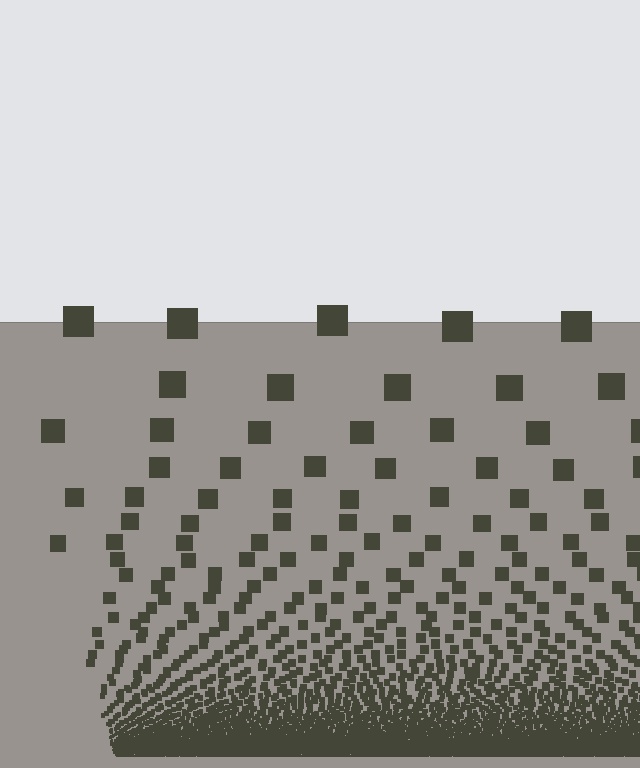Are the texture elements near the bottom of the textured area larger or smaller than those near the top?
Smaller. The gradient is inverted — elements near the bottom are smaller and denser.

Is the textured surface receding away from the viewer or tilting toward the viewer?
The surface appears to tilt toward the viewer. Texture elements get larger and sparser toward the top.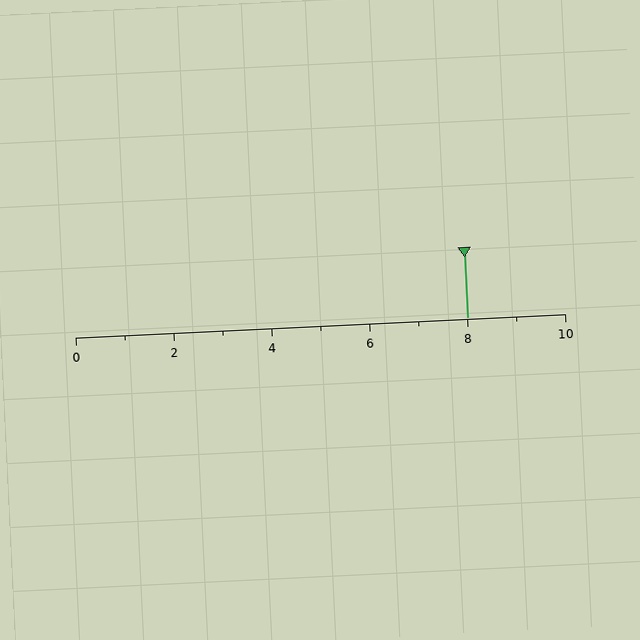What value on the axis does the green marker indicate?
The marker indicates approximately 8.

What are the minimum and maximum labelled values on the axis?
The axis runs from 0 to 10.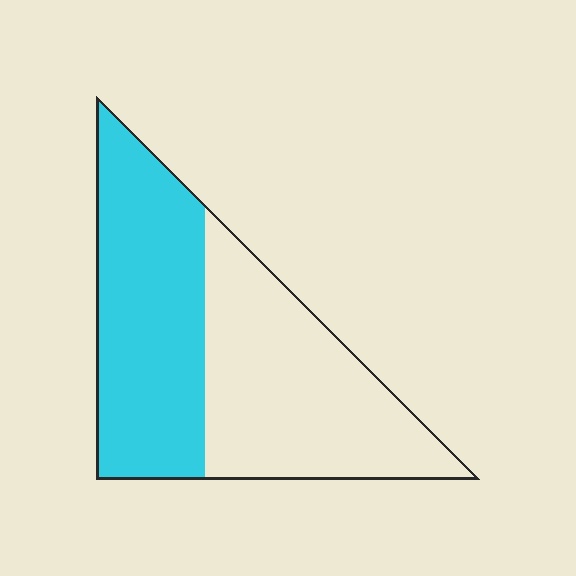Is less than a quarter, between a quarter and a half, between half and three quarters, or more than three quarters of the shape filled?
Between a quarter and a half.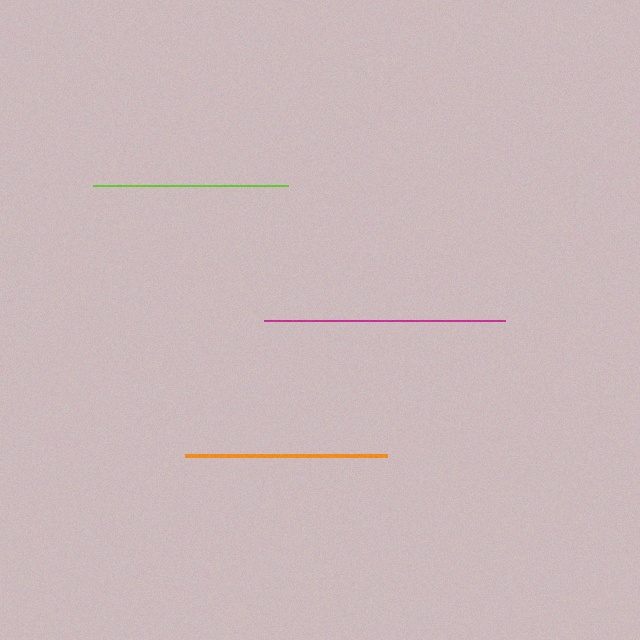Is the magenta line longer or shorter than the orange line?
The magenta line is longer than the orange line.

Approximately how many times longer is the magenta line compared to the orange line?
The magenta line is approximately 1.2 times the length of the orange line.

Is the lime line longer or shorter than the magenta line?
The magenta line is longer than the lime line.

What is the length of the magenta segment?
The magenta segment is approximately 241 pixels long.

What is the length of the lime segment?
The lime segment is approximately 195 pixels long.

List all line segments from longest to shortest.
From longest to shortest: magenta, orange, lime.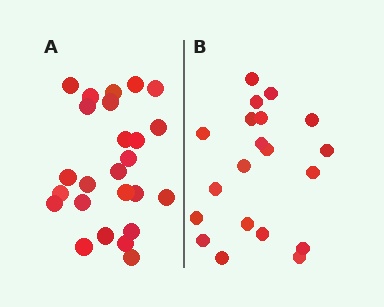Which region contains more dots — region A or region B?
Region A (the left region) has more dots.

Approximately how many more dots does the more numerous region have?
Region A has about 5 more dots than region B.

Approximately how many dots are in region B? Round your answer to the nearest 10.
About 20 dots.